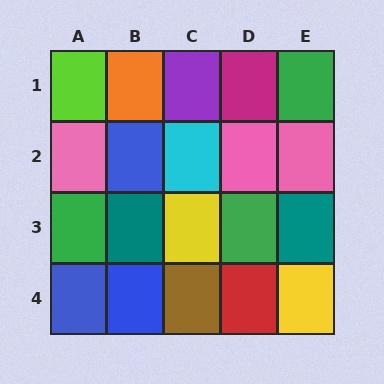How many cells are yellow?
2 cells are yellow.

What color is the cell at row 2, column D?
Pink.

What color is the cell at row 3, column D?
Green.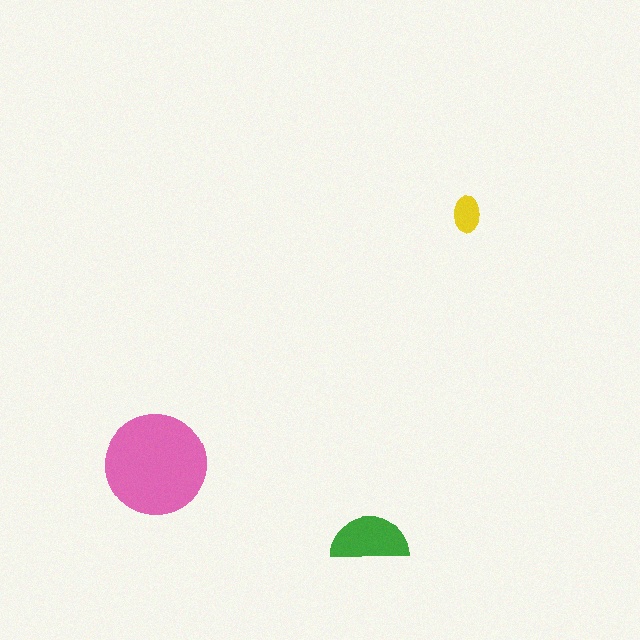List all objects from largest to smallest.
The pink circle, the green semicircle, the yellow ellipse.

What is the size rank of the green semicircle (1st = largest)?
2nd.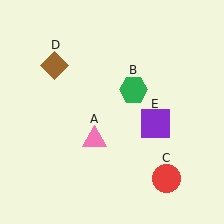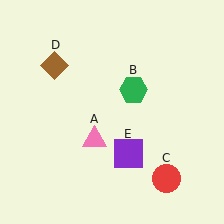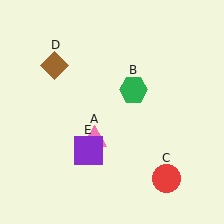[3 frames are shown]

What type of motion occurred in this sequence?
The purple square (object E) rotated clockwise around the center of the scene.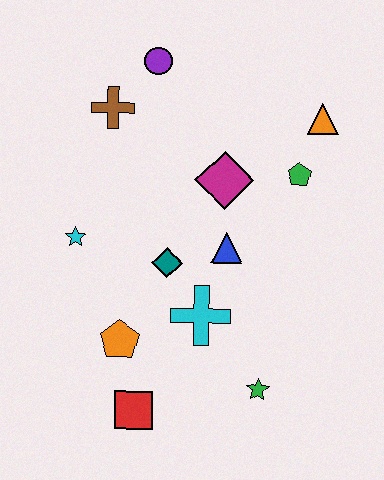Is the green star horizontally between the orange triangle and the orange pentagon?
Yes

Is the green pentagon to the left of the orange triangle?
Yes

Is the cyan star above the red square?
Yes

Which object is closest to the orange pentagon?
The red square is closest to the orange pentagon.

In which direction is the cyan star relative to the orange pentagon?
The cyan star is above the orange pentagon.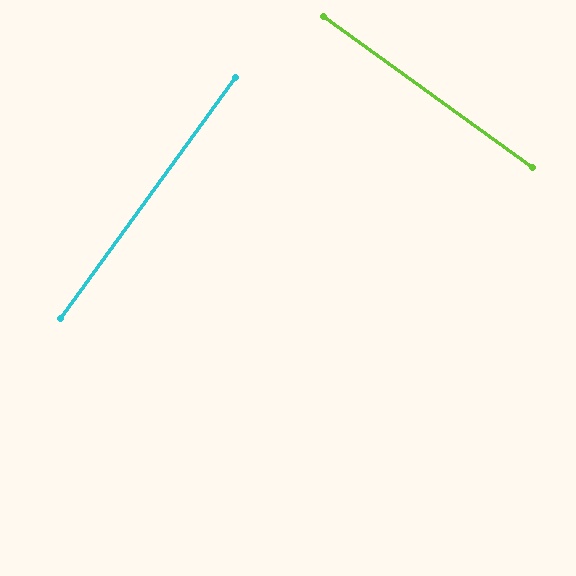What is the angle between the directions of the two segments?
Approximately 90 degrees.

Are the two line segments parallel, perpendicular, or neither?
Perpendicular — they meet at approximately 90°.